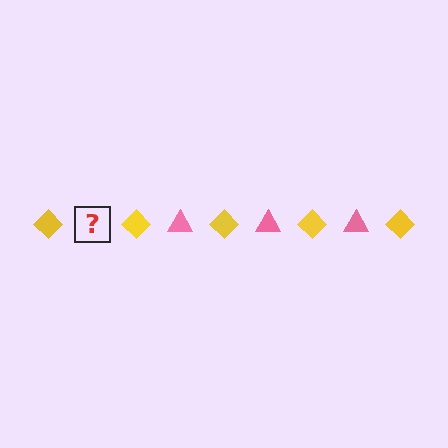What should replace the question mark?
The question mark should be replaced with a pink triangle.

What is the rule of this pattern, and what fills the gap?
The rule is that the pattern alternates between yellow diamond and pink triangle. The gap should be filled with a pink triangle.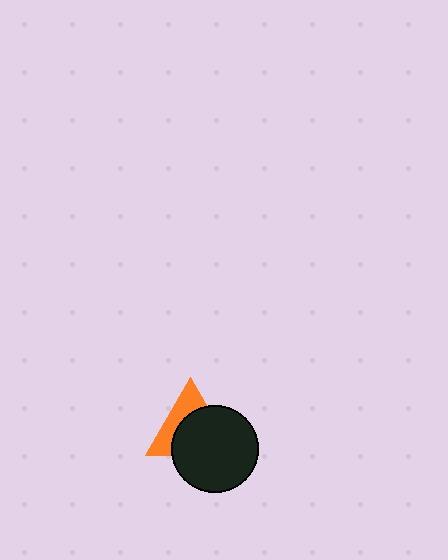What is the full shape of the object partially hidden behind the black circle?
The partially hidden object is an orange triangle.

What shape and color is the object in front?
The object in front is a black circle.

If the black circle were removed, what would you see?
You would see the complete orange triangle.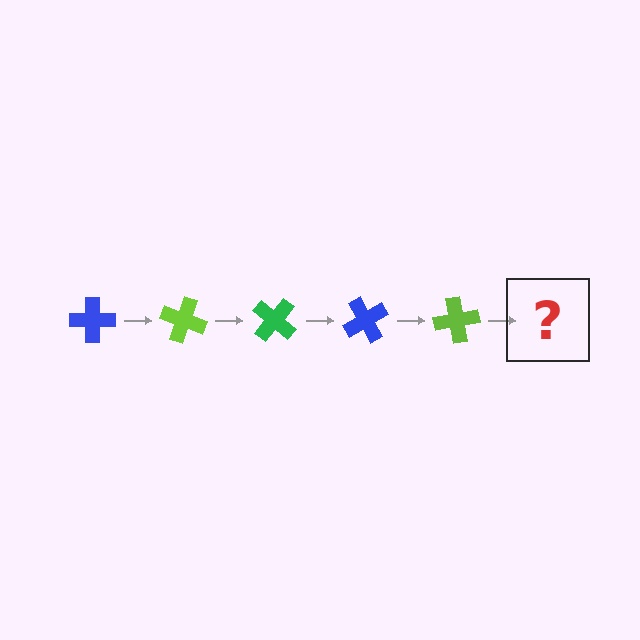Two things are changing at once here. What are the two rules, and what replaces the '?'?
The two rules are that it rotates 20 degrees each step and the color cycles through blue, lime, and green. The '?' should be a green cross, rotated 100 degrees from the start.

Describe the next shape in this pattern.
It should be a green cross, rotated 100 degrees from the start.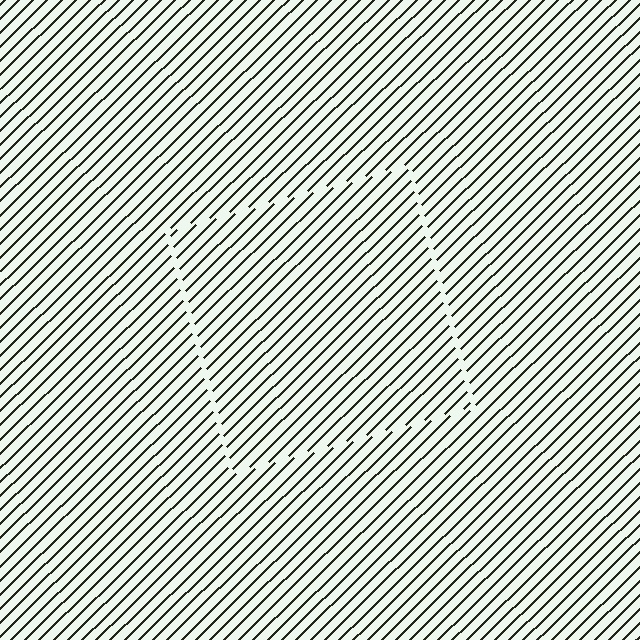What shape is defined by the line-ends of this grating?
An illusory square. The interior of the shape contains the same grating, shifted by half a period — the contour is defined by the phase discontinuity where line-ends from the inner and outer gratings abut.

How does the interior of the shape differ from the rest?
The interior of the shape contains the same grating, shifted by half a period — the contour is defined by the phase discontinuity where line-ends from the inner and outer gratings abut.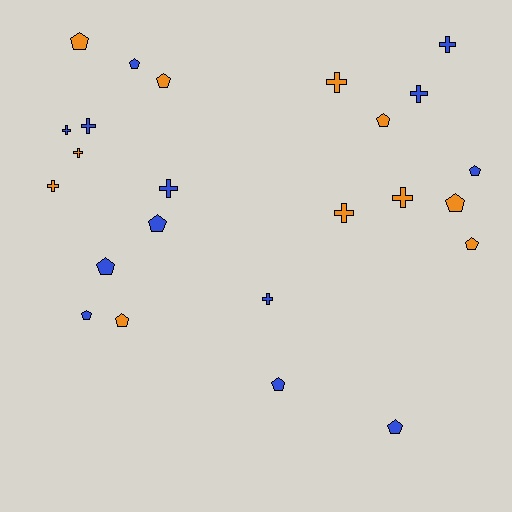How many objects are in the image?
There are 24 objects.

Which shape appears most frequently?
Pentagon, with 13 objects.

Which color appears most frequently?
Blue, with 13 objects.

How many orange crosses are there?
There are 5 orange crosses.